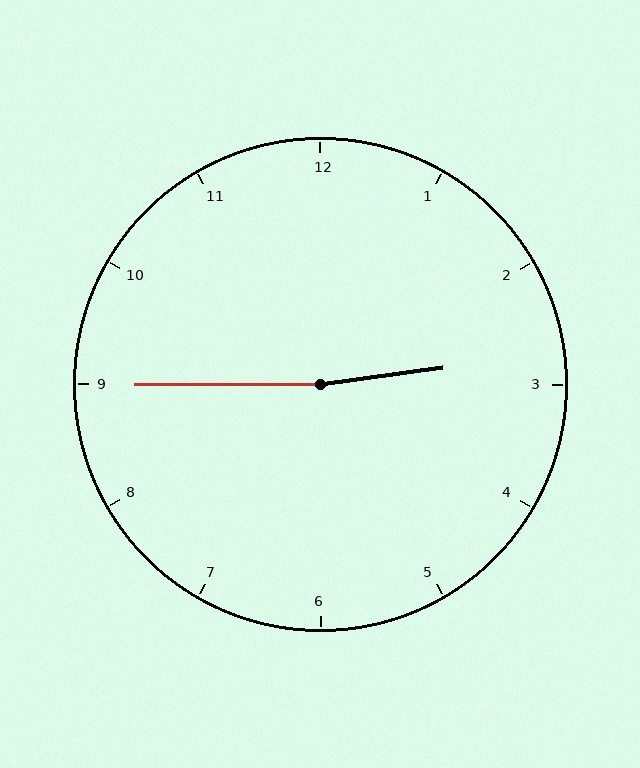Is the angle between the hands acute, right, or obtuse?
It is obtuse.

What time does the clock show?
2:45.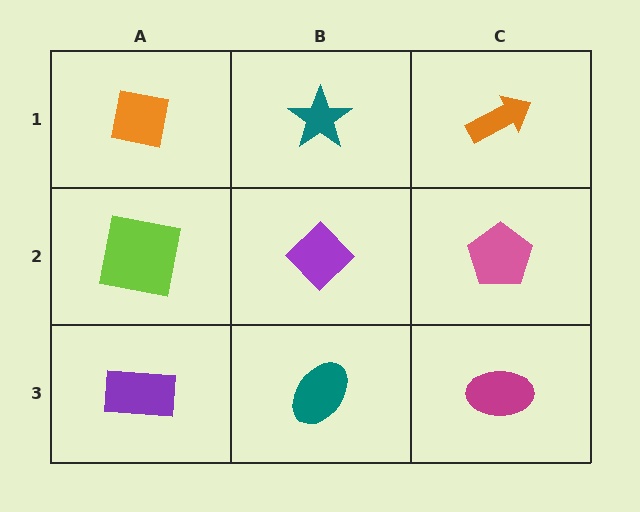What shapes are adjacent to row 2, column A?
An orange square (row 1, column A), a purple rectangle (row 3, column A), a purple diamond (row 2, column B).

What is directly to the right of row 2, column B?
A pink pentagon.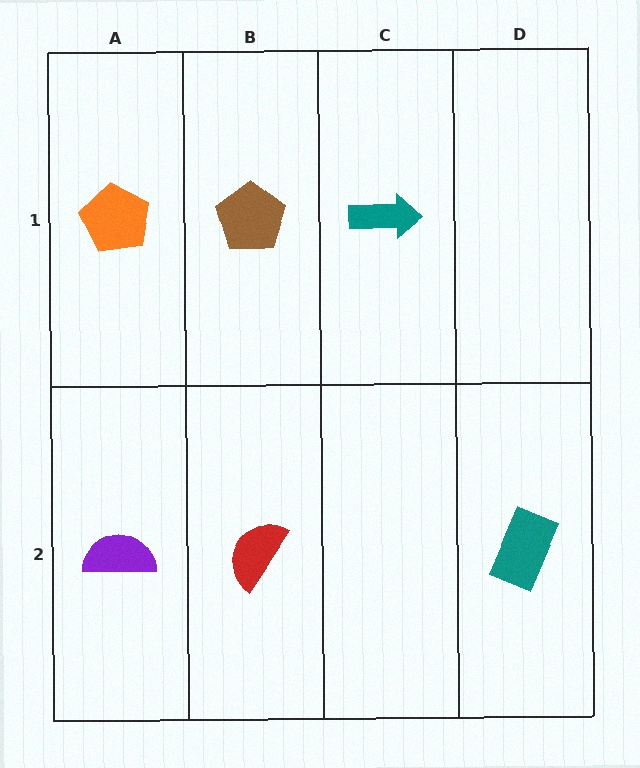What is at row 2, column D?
A teal rectangle.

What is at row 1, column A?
An orange pentagon.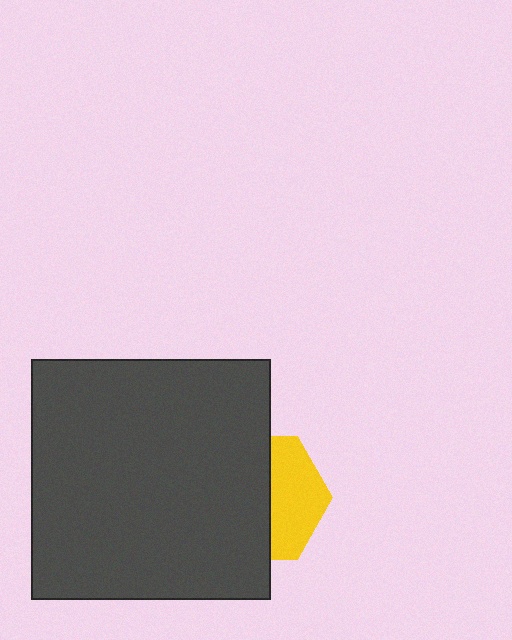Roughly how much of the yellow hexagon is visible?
A small part of it is visible (roughly 41%).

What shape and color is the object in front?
The object in front is a dark gray square.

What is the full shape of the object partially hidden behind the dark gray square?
The partially hidden object is a yellow hexagon.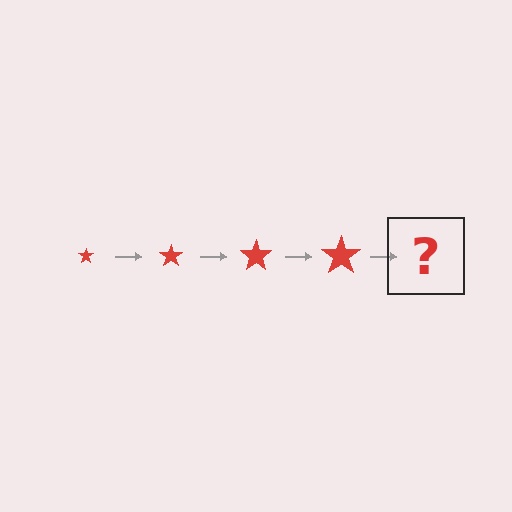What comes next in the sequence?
The next element should be a red star, larger than the previous one.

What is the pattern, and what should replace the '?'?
The pattern is that the star gets progressively larger each step. The '?' should be a red star, larger than the previous one.